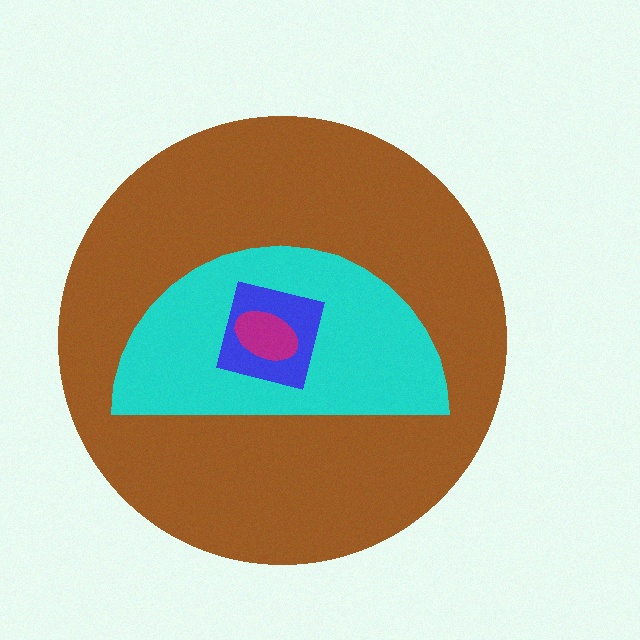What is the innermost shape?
The magenta ellipse.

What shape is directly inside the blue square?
The magenta ellipse.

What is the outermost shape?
The brown circle.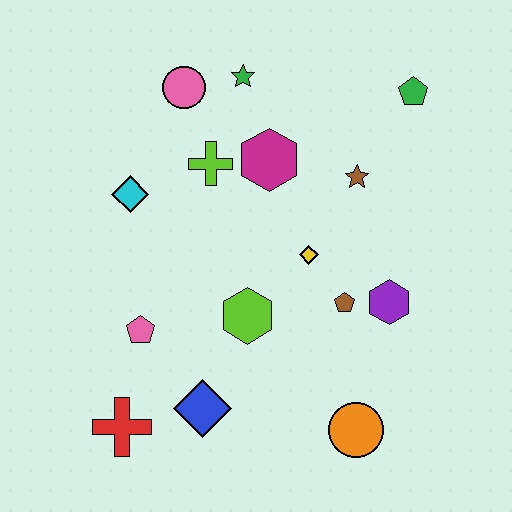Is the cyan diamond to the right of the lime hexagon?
No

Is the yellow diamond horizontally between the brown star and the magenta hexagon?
Yes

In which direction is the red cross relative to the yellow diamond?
The red cross is to the left of the yellow diamond.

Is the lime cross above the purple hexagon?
Yes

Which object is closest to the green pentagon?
The brown star is closest to the green pentagon.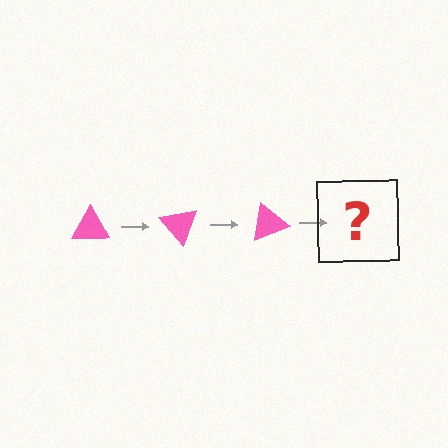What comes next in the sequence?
The next element should be a pink triangle rotated 150 degrees.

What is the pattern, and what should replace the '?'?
The pattern is that the triangle rotates 50 degrees each step. The '?' should be a pink triangle rotated 150 degrees.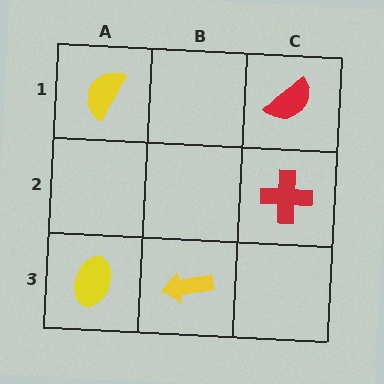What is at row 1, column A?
A yellow semicircle.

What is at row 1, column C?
A red semicircle.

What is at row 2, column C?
A red cross.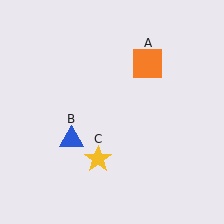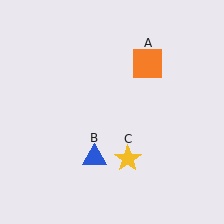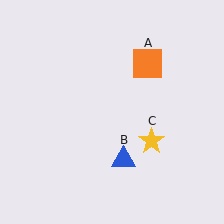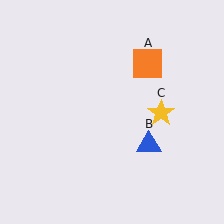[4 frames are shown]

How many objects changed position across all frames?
2 objects changed position: blue triangle (object B), yellow star (object C).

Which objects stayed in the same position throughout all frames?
Orange square (object A) remained stationary.